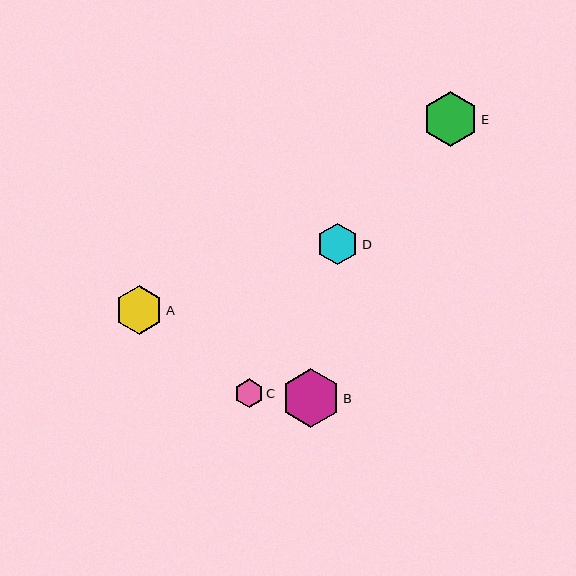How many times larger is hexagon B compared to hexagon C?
Hexagon B is approximately 2.0 times the size of hexagon C.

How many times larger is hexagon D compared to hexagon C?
Hexagon D is approximately 1.5 times the size of hexagon C.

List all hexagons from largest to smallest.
From largest to smallest: B, E, A, D, C.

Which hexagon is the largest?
Hexagon B is the largest with a size of approximately 59 pixels.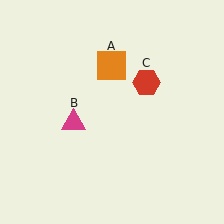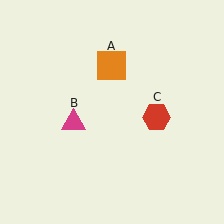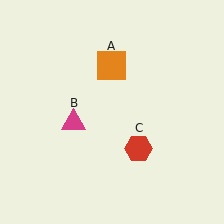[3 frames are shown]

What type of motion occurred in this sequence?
The red hexagon (object C) rotated clockwise around the center of the scene.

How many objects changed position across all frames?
1 object changed position: red hexagon (object C).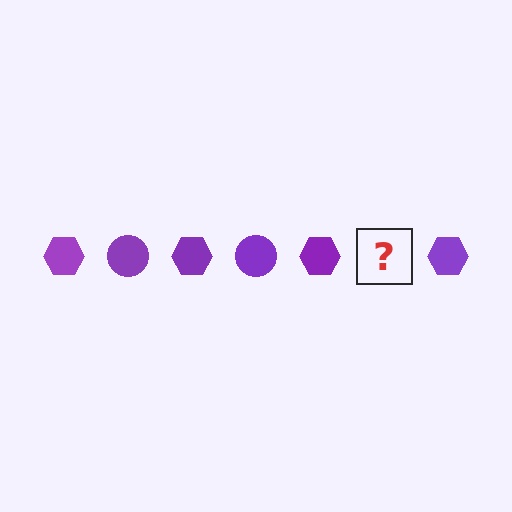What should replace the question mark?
The question mark should be replaced with a purple circle.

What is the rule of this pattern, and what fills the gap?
The rule is that the pattern cycles through hexagon, circle shapes in purple. The gap should be filled with a purple circle.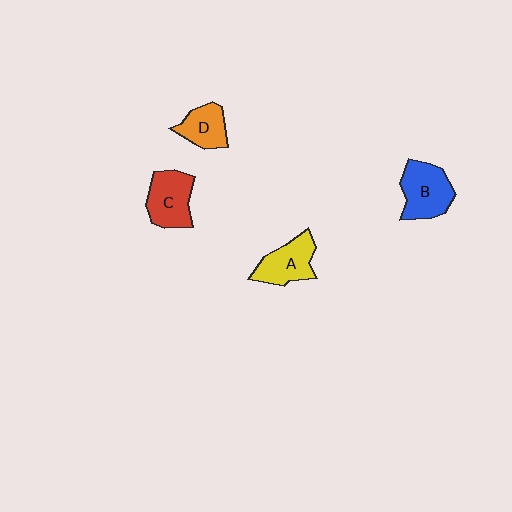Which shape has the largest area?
Shape B (blue).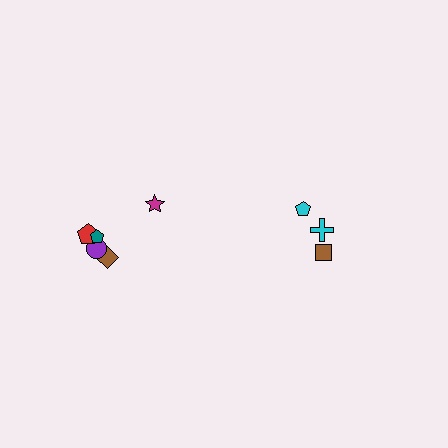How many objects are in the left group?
There are 5 objects.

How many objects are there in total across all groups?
There are 8 objects.